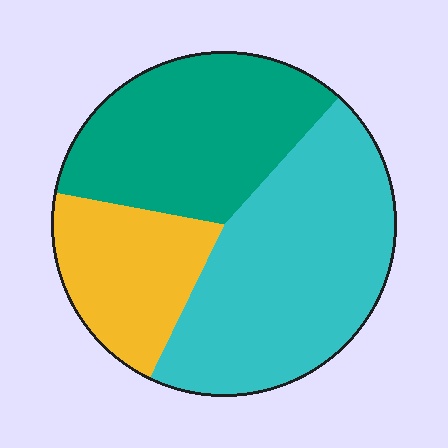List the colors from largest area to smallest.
From largest to smallest: cyan, teal, yellow.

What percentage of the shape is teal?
Teal takes up about one third (1/3) of the shape.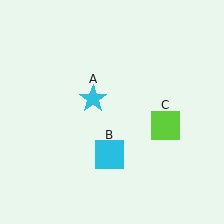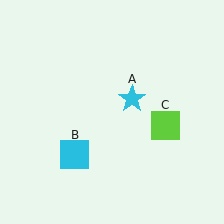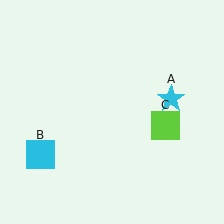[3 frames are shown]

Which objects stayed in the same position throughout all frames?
Lime square (object C) remained stationary.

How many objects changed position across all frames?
2 objects changed position: cyan star (object A), cyan square (object B).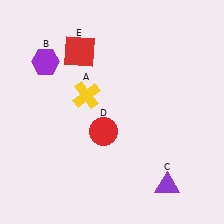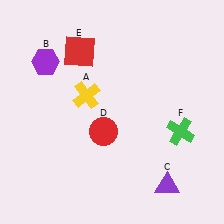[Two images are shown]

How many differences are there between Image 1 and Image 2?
There is 1 difference between the two images.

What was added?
A green cross (F) was added in Image 2.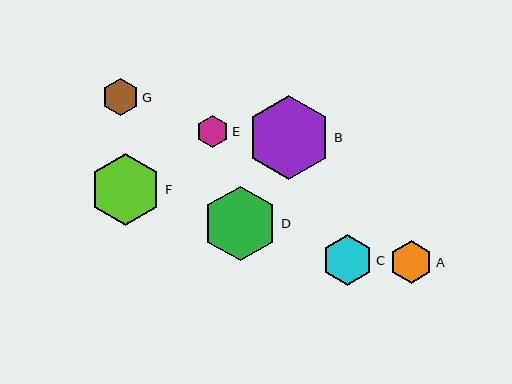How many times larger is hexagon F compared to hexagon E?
Hexagon F is approximately 2.3 times the size of hexagon E.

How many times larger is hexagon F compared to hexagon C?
Hexagon F is approximately 1.4 times the size of hexagon C.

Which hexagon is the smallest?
Hexagon E is the smallest with a size of approximately 32 pixels.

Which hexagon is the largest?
Hexagon B is the largest with a size of approximately 84 pixels.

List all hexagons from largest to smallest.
From largest to smallest: B, D, F, C, A, G, E.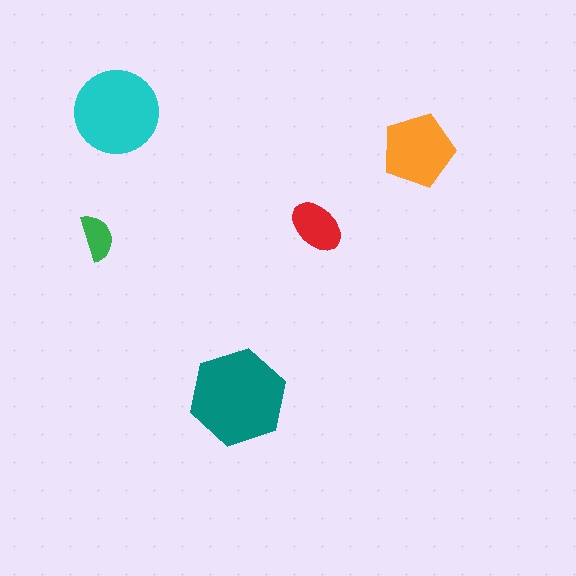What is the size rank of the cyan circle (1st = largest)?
2nd.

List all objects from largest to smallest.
The teal hexagon, the cyan circle, the orange pentagon, the red ellipse, the green semicircle.